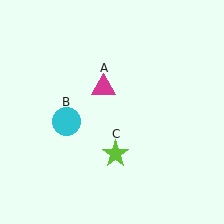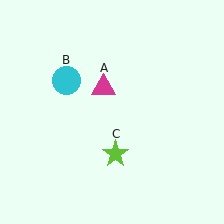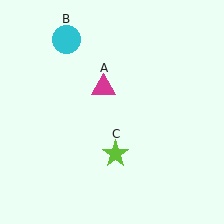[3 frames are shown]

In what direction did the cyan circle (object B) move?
The cyan circle (object B) moved up.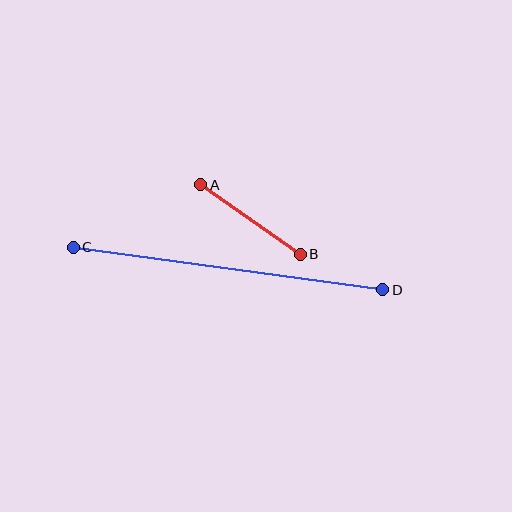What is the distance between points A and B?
The distance is approximately 121 pixels.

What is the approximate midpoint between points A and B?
The midpoint is at approximately (250, 220) pixels.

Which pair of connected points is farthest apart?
Points C and D are farthest apart.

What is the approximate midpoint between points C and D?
The midpoint is at approximately (228, 268) pixels.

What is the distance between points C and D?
The distance is approximately 312 pixels.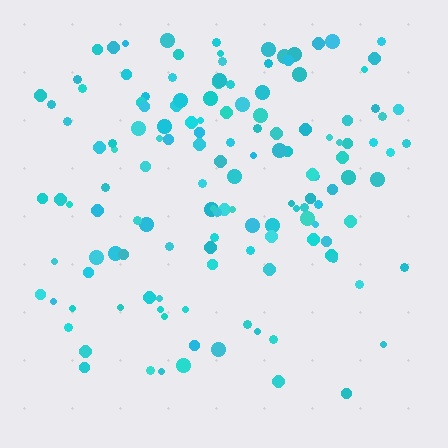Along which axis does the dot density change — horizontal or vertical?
Vertical.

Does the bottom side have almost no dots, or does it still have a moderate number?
Still a moderate number, just noticeably fewer than the top.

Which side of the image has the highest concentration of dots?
The top.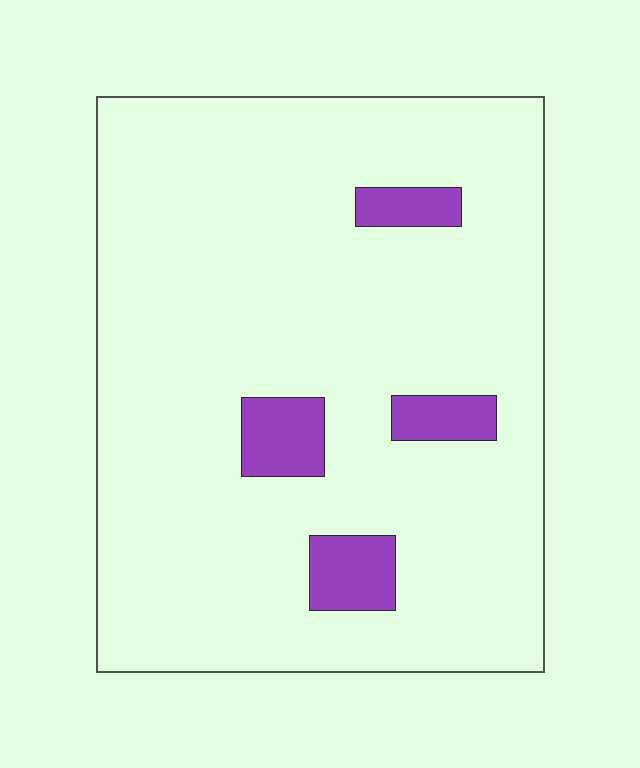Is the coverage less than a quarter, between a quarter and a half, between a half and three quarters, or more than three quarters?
Less than a quarter.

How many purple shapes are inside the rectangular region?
4.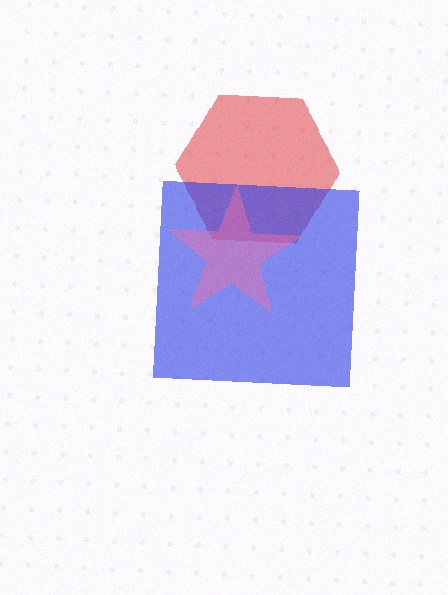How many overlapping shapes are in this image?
There are 3 overlapping shapes in the image.